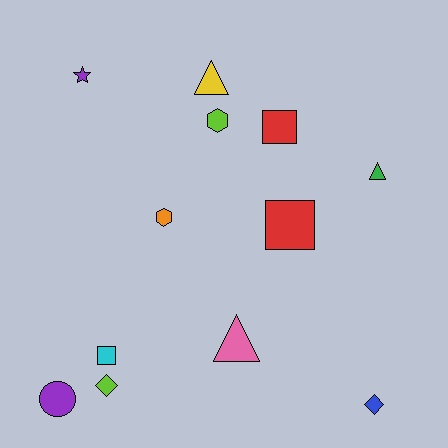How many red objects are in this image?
There are 2 red objects.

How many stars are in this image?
There is 1 star.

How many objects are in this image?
There are 12 objects.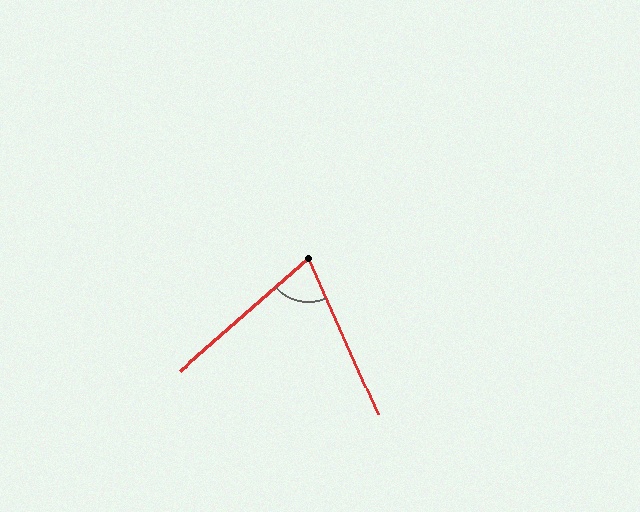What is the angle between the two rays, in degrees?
Approximately 73 degrees.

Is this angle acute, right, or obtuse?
It is acute.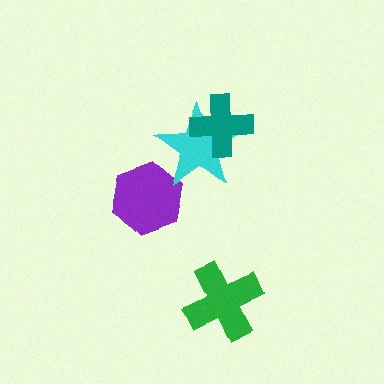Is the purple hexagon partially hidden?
Yes, it is partially covered by another shape.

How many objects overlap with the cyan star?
2 objects overlap with the cyan star.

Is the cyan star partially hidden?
Yes, it is partially covered by another shape.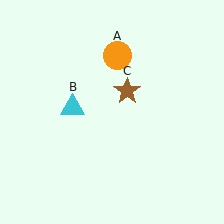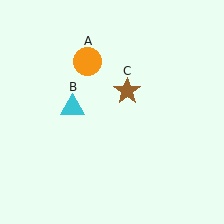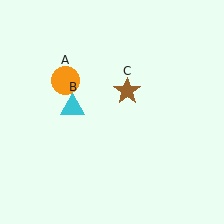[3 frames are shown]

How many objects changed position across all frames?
1 object changed position: orange circle (object A).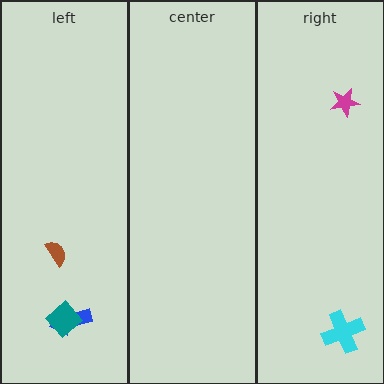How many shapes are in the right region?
2.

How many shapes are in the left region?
3.